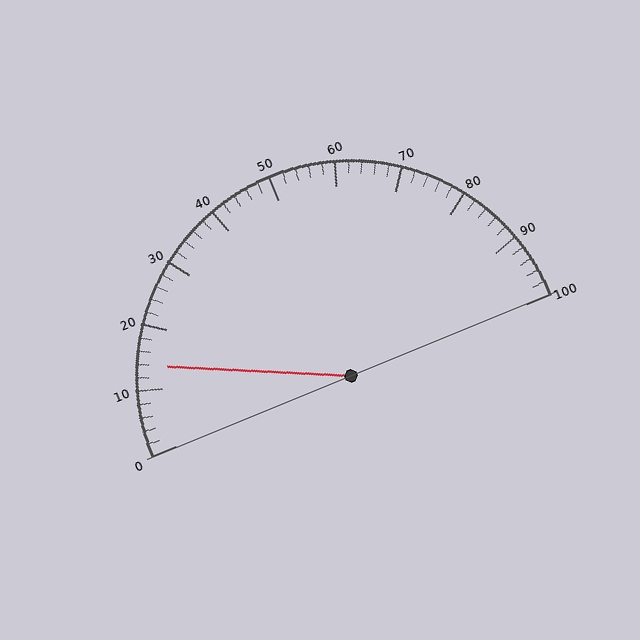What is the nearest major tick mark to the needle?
The nearest major tick mark is 10.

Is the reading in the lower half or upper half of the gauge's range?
The reading is in the lower half of the range (0 to 100).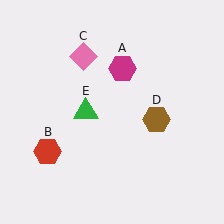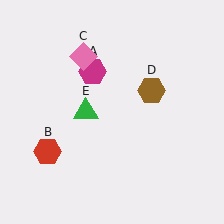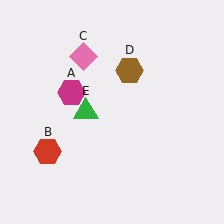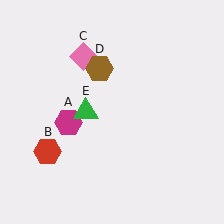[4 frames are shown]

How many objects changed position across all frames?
2 objects changed position: magenta hexagon (object A), brown hexagon (object D).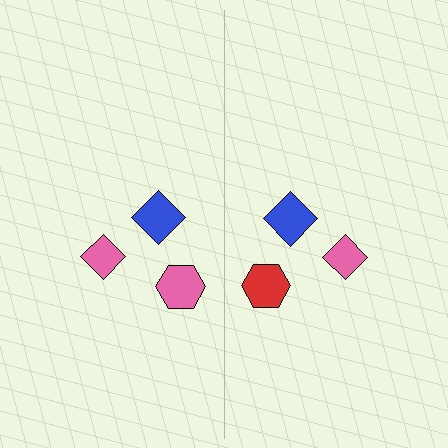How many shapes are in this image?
There are 6 shapes in this image.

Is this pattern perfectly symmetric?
No, the pattern is not perfectly symmetric. The red hexagon on the right side breaks the symmetry — its mirror counterpart is pink.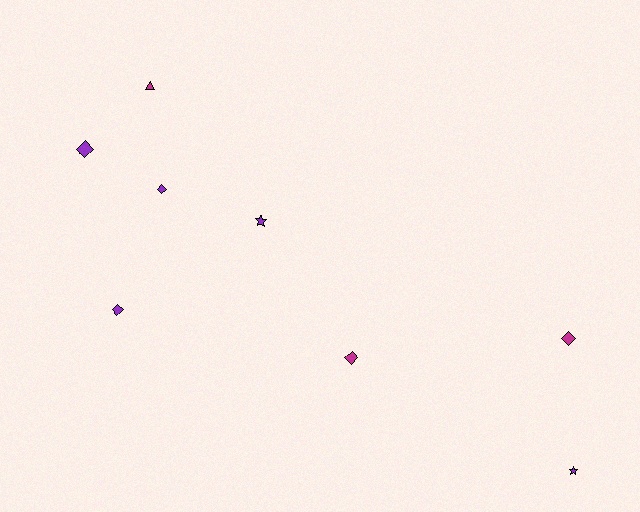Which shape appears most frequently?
Diamond, with 5 objects.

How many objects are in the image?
There are 8 objects.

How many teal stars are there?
There are no teal stars.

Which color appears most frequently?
Purple, with 5 objects.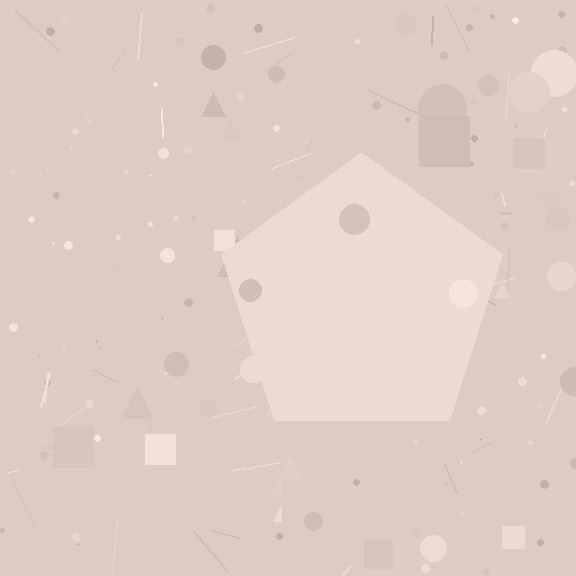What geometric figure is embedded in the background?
A pentagon is embedded in the background.